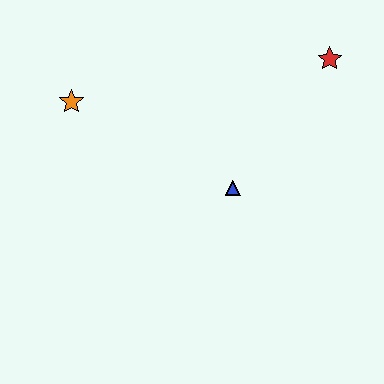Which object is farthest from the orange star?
The red star is farthest from the orange star.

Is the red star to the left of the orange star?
No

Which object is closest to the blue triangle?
The red star is closest to the blue triangle.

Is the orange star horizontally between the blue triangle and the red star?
No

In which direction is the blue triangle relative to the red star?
The blue triangle is below the red star.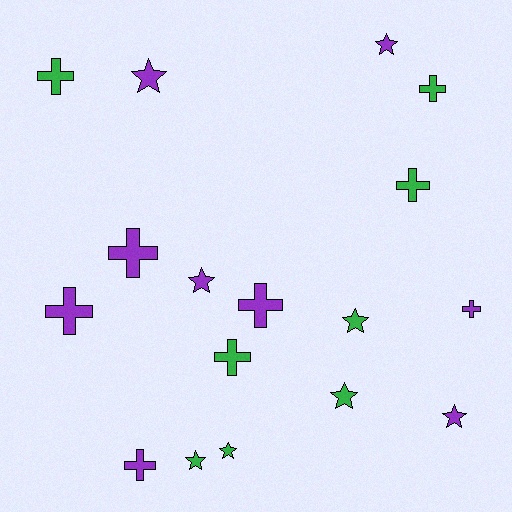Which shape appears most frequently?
Cross, with 9 objects.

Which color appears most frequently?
Purple, with 9 objects.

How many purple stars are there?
There are 4 purple stars.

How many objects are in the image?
There are 17 objects.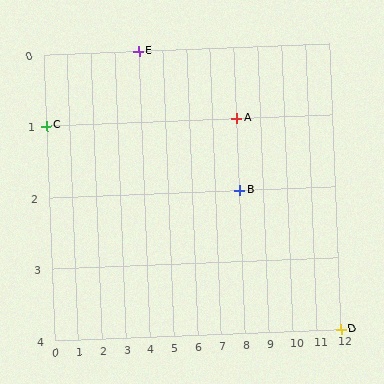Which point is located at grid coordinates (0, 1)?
Point C is at (0, 1).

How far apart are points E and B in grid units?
Points E and B are 4 columns and 2 rows apart (about 4.5 grid units diagonally).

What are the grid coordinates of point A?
Point A is at grid coordinates (8, 1).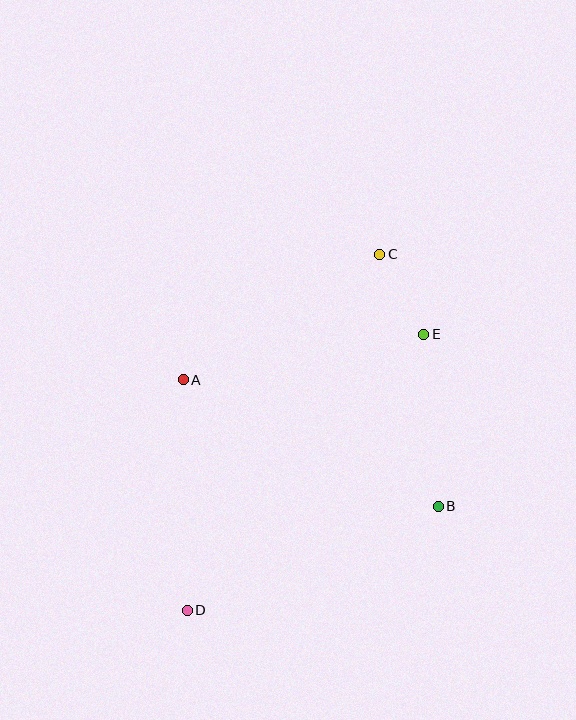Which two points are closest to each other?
Points C and E are closest to each other.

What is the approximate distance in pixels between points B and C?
The distance between B and C is approximately 259 pixels.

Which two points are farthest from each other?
Points C and D are farthest from each other.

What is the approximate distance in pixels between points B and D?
The distance between B and D is approximately 271 pixels.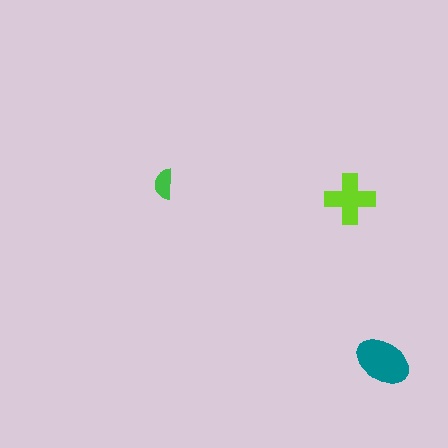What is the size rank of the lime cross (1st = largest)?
2nd.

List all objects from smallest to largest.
The green semicircle, the lime cross, the teal ellipse.